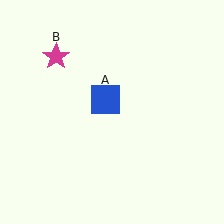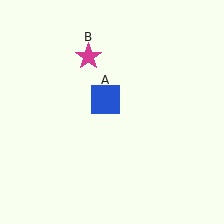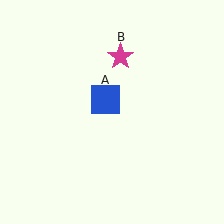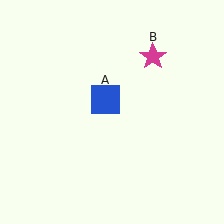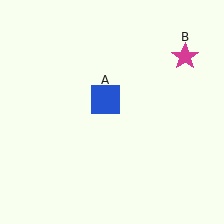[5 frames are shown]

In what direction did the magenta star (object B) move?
The magenta star (object B) moved right.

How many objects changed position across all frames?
1 object changed position: magenta star (object B).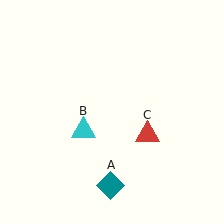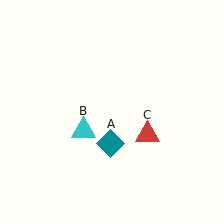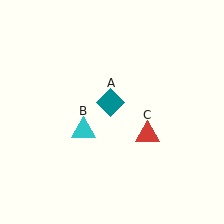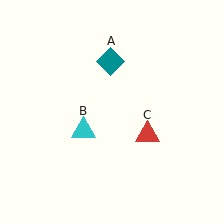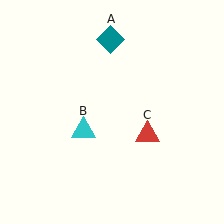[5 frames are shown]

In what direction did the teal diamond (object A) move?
The teal diamond (object A) moved up.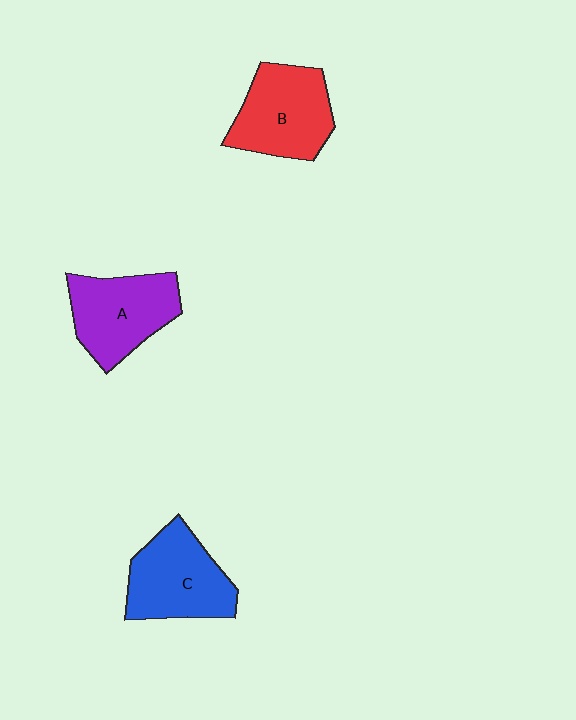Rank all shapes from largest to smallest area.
From largest to smallest: C (blue), B (red), A (purple).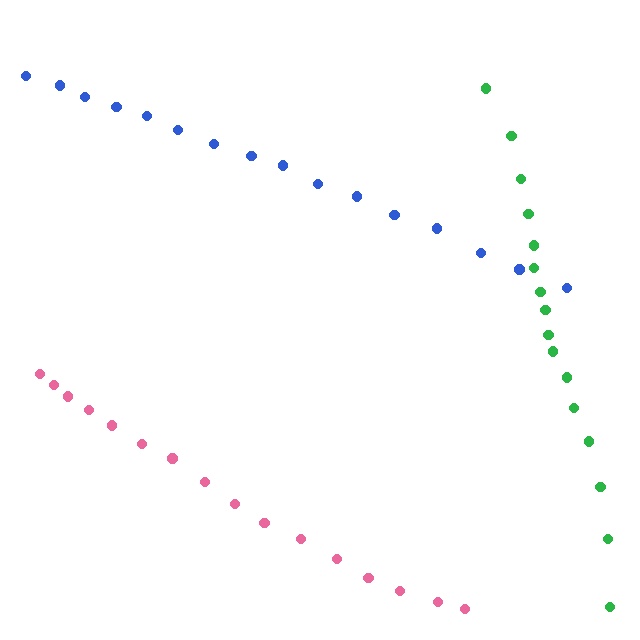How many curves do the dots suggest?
There are 3 distinct paths.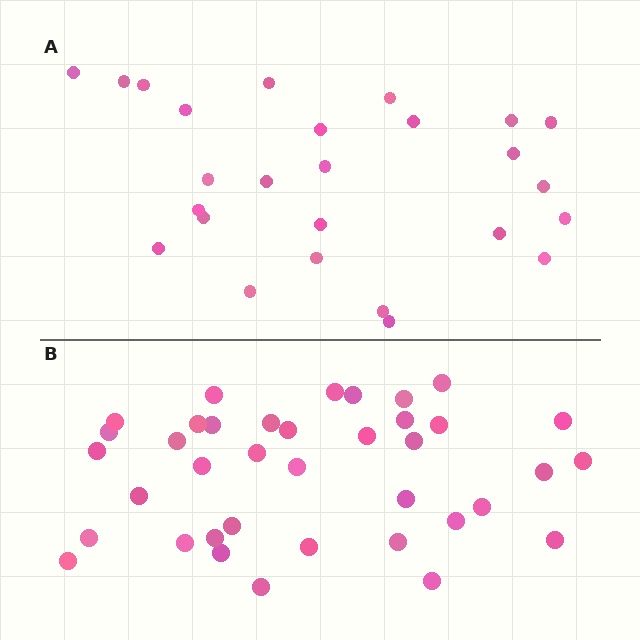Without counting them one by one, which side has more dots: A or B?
Region B (the bottom region) has more dots.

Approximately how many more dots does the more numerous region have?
Region B has roughly 12 or so more dots than region A.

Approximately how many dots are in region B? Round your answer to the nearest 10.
About 40 dots. (The exact count is 38, which rounds to 40.)